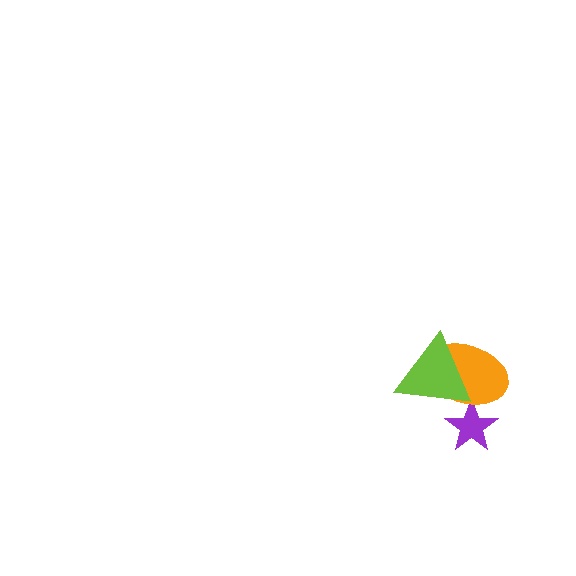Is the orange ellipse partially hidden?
Yes, it is partially covered by another shape.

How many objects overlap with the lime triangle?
2 objects overlap with the lime triangle.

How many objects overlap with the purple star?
2 objects overlap with the purple star.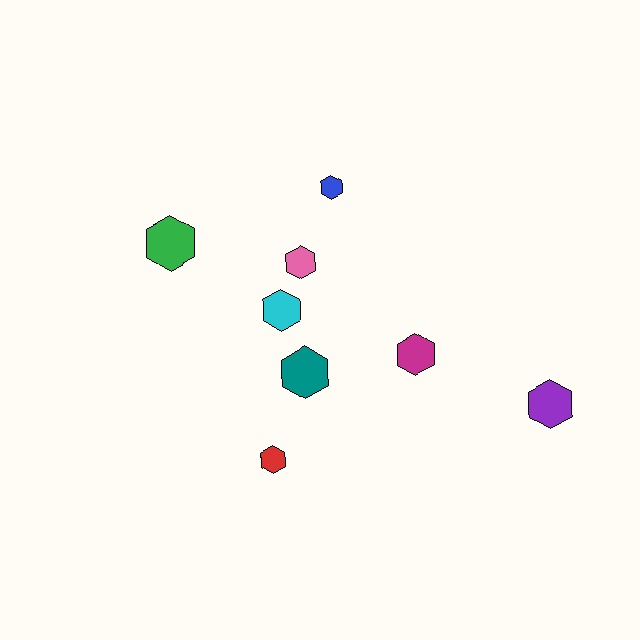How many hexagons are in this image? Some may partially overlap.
There are 8 hexagons.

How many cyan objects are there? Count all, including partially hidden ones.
There is 1 cyan object.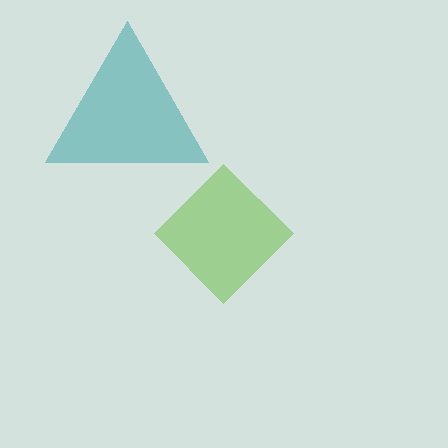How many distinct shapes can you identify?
There are 2 distinct shapes: a lime diamond, a teal triangle.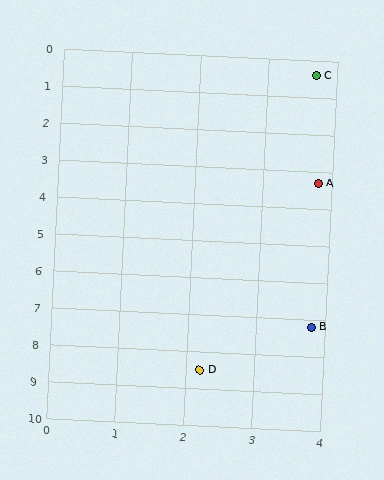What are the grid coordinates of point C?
Point C is at approximately (3.7, 0.4).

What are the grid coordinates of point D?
Point D is at approximately (2.2, 8.5).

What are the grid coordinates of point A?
Point A is at approximately (3.8, 3.3).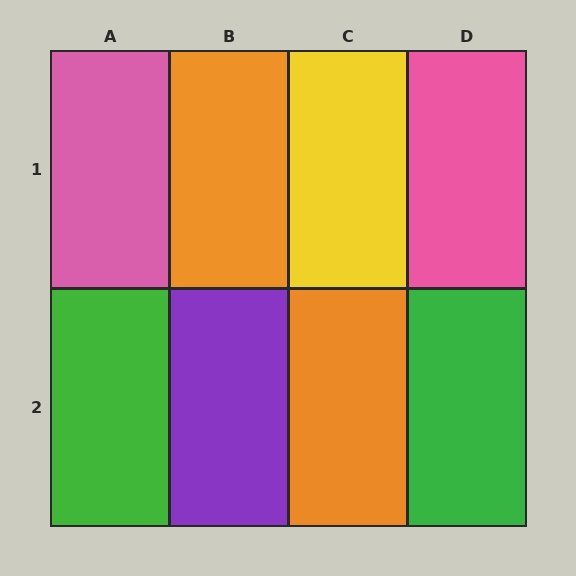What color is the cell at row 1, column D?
Pink.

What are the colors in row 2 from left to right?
Green, purple, orange, green.